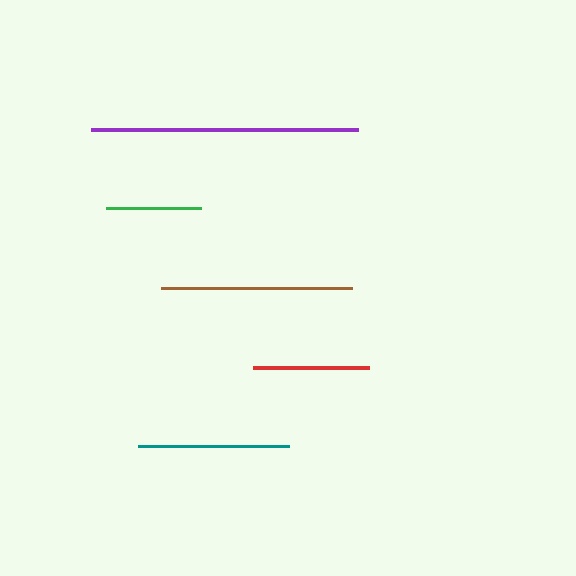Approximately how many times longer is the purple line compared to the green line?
The purple line is approximately 2.8 times the length of the green line.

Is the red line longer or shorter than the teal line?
The teal line is longer than the red line.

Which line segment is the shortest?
The green line is the shortest at approximately 95 pixels.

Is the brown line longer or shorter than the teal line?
The brown line is longer than the teal line.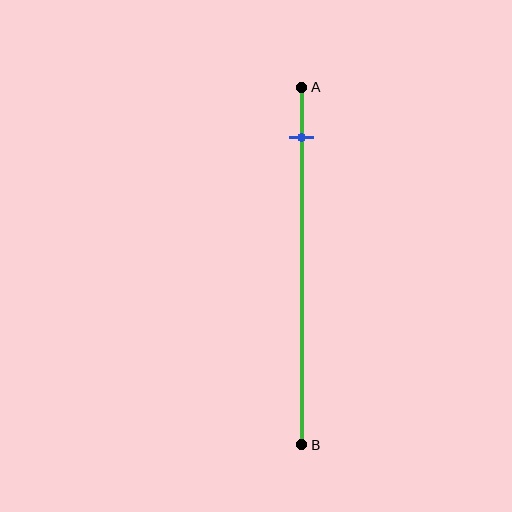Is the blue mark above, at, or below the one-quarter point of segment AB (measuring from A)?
The blue mark is above the one-quarter point of segment AB.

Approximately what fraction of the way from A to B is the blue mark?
The blue mark is approximately 15% of the way from A to B.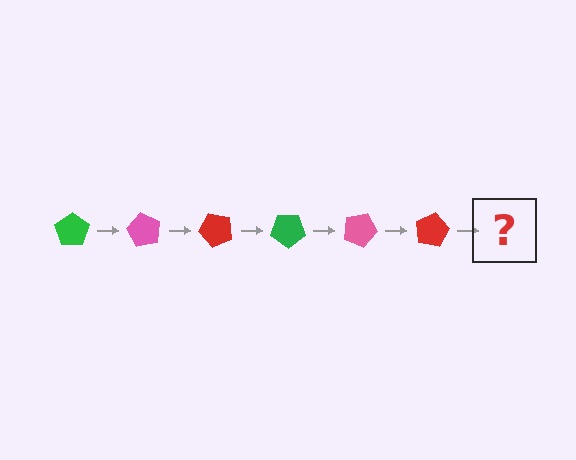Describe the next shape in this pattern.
It should be a green pentagon, rotated 360 degrees from the start.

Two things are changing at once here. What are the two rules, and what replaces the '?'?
The two rules are that it rotates 60 degrees each step and the color cycles through green, pink, and red. The '?' should be a green pentagon, rotated 360 degrees from the start.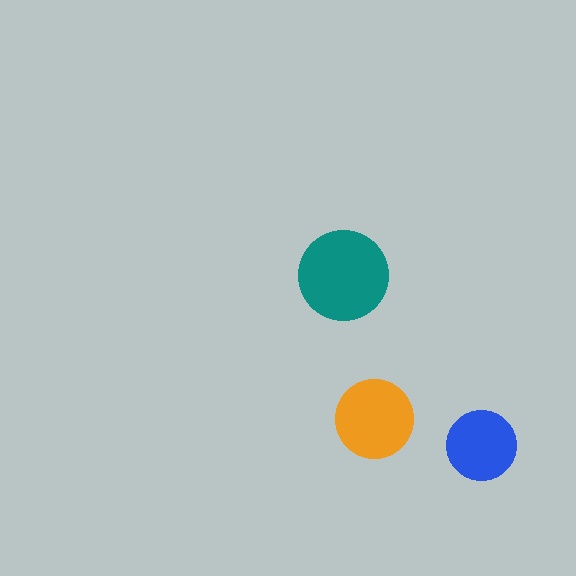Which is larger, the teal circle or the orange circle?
The teal one.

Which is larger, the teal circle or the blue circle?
The teal one.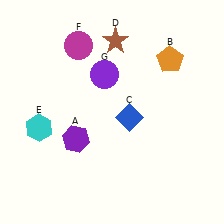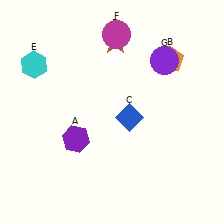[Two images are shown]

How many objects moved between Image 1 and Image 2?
3 objects moved between the two images.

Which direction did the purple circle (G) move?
The purple circle (G) moved right.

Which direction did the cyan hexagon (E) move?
The cyan hexagon (E) moved up.